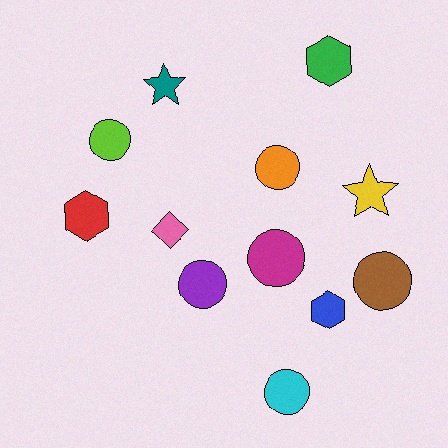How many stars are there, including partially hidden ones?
There are 2 stars.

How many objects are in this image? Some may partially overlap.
There are 12 objects.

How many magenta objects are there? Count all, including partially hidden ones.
There is 1 magenta object.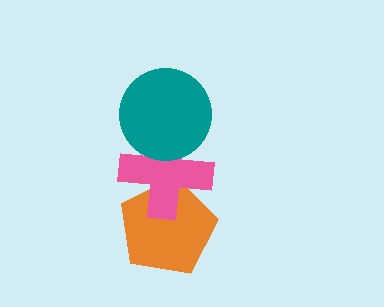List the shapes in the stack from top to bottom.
From top to bottom: the teal circle, the pink cross, the orange pentagon.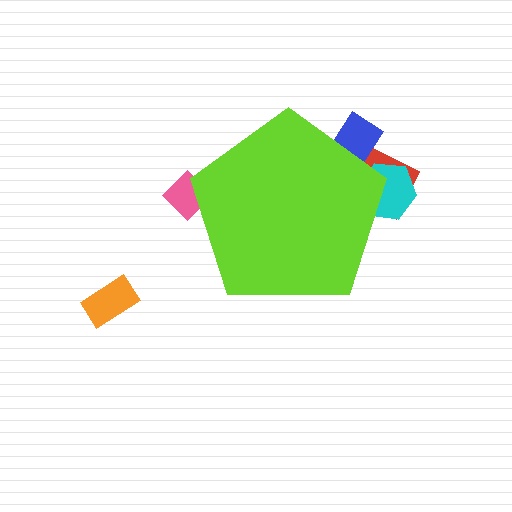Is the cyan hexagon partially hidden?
Yes, the cyan hexagon is partially hidden behind the lime pentagon.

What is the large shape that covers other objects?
A lime pentagon.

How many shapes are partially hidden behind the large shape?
4 shapes are partially hidden.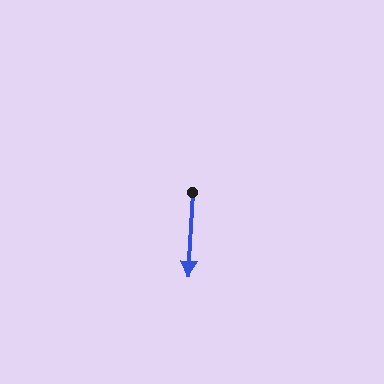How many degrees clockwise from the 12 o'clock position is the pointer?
Approximately 183 degrees.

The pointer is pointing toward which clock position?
Roughly 6 o'clock.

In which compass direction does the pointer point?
South.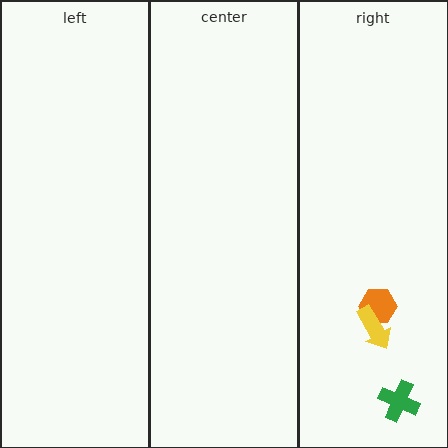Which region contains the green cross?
The right region.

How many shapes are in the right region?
3.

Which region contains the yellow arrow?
The right region.